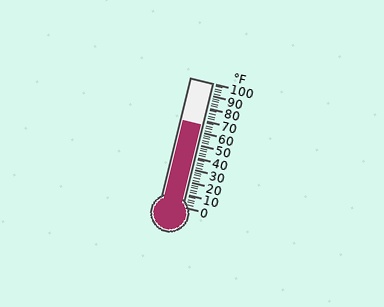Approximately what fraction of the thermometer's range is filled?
The thermometer is filled to approximately 65% of its range.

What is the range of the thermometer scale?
The thermometer scale ranges from 0°F to 100°F.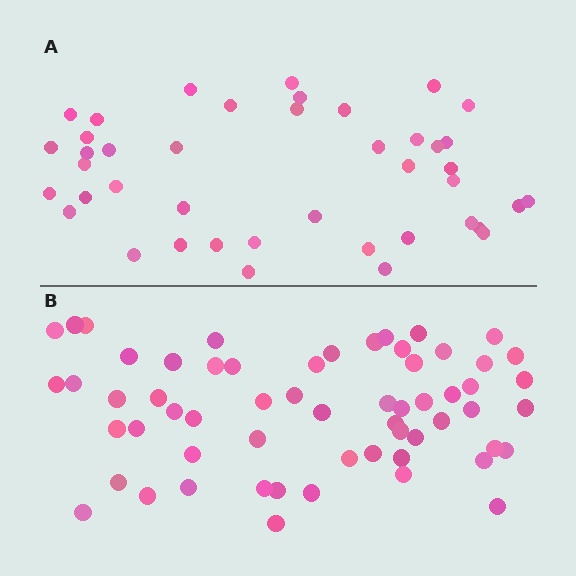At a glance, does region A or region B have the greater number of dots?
Region B (the bottom region) has more dots.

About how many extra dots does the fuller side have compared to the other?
Region B has approximately 20 more dots than region A.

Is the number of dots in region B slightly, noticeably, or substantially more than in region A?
Region B has noticeably more, but not dramatically so. The ratio is roughly 1.4 to 1.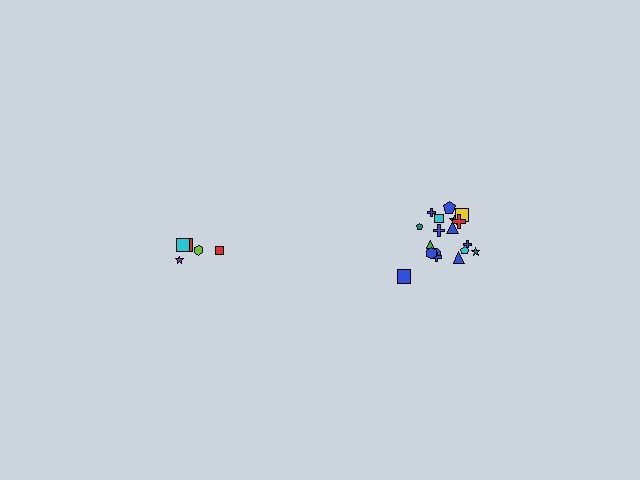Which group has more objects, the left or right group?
The right group.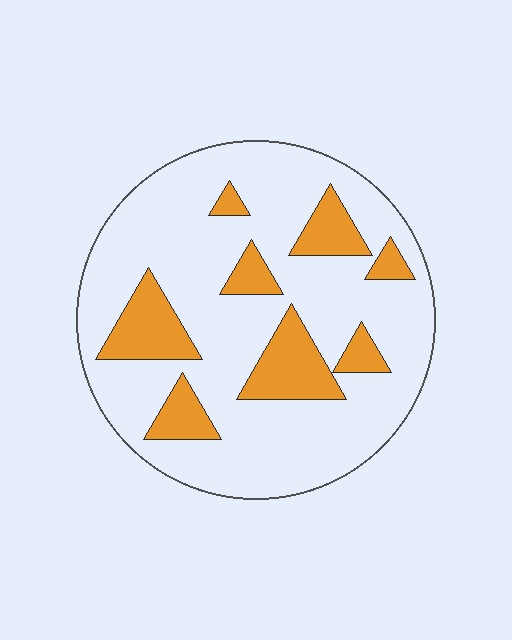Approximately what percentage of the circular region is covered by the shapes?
Approximately 20%.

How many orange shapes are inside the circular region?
8.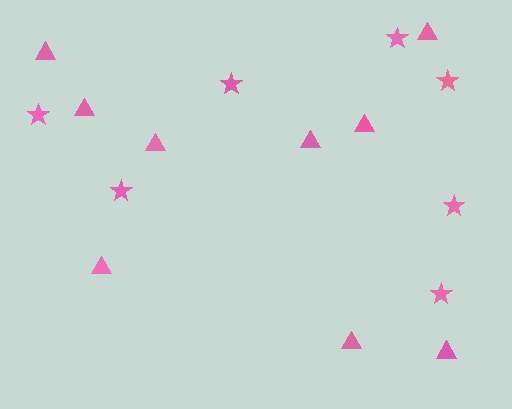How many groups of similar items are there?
There are 2 groups: one group of triangles (9) and one group of stars (7).